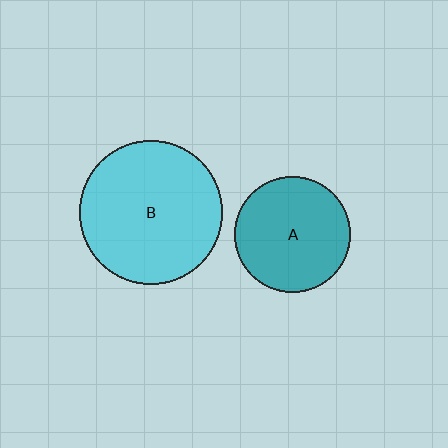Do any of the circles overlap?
No, none of the circles overlap.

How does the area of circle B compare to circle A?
Approximately 1.5 times.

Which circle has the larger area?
Circle B (cyan).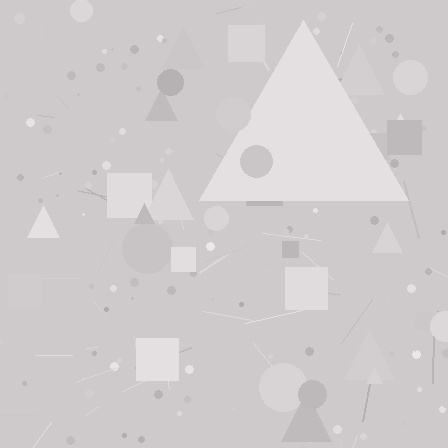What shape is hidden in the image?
A triangle is hidden in the image.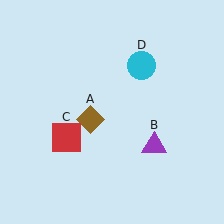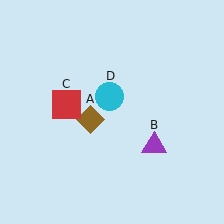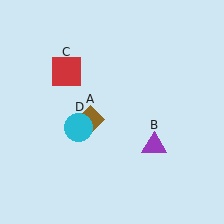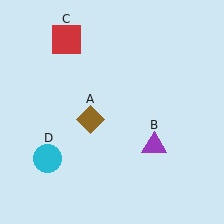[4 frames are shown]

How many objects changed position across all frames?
2 objects changed position: red square (object C), cyan circle (object D).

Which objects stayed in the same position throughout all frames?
Brown diamond (object A) and purple triangle (object B) remained stationary.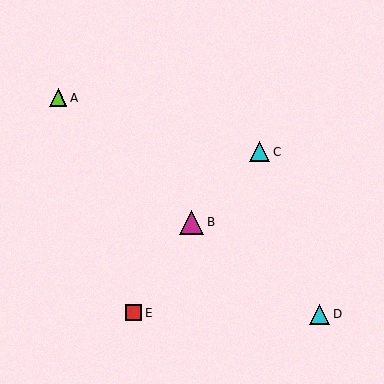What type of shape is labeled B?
Shape B is a magenta triangle.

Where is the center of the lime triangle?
The center of the lime triangle is at (58, 98).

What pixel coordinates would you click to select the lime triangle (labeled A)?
Click at (58, 98) to select the lime triangle A.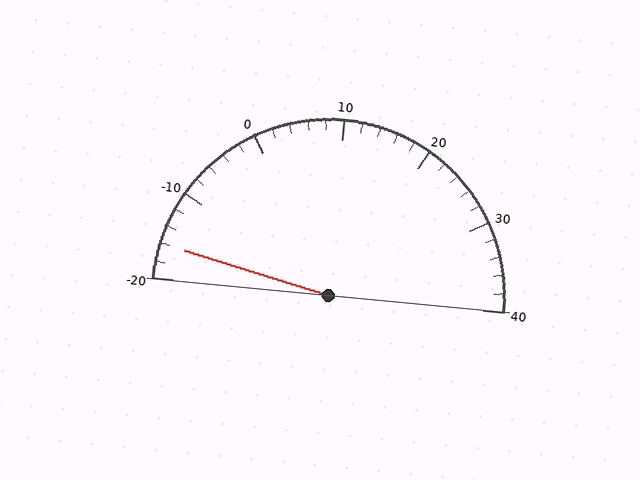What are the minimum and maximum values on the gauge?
The gauge ranges from -20 to 40.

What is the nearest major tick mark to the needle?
The nearest major tick mark is -20.